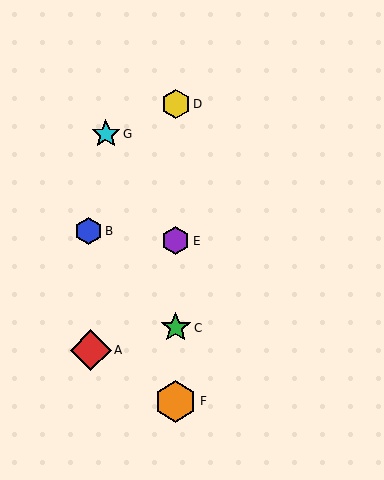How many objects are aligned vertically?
4 objects (C, D, E, F) are aligned vertically.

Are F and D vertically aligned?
Yes, both are at x≈176.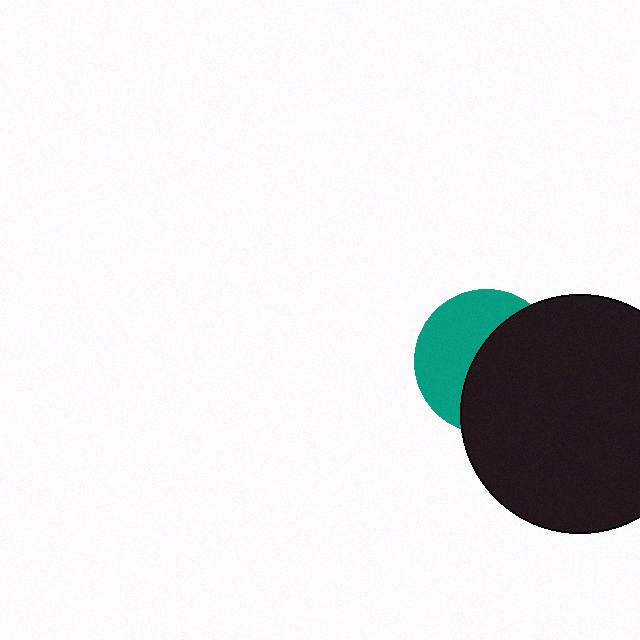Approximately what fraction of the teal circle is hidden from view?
Roughly 54% of the teal circle is hidden behind the black circle.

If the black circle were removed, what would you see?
You would see the complete teal circle.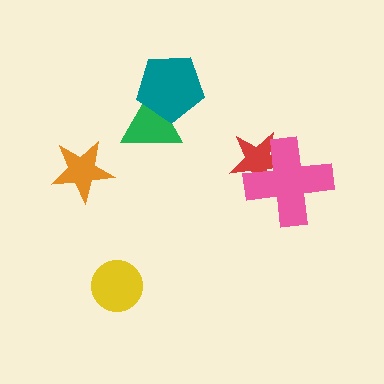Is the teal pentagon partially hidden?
No, no other shape covers it.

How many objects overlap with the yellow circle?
0 objects overlap with the yellow circle.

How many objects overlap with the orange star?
0 objects overlap with the orange star.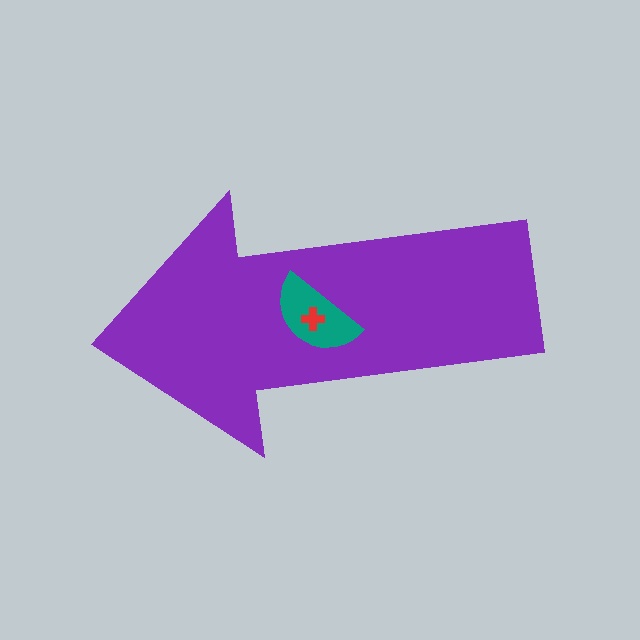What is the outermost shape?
The purple arrow.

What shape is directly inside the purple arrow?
The teal semicircle.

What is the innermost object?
The red cross.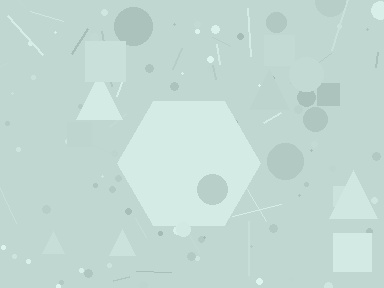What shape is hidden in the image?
A hexagon is hidden in the image.